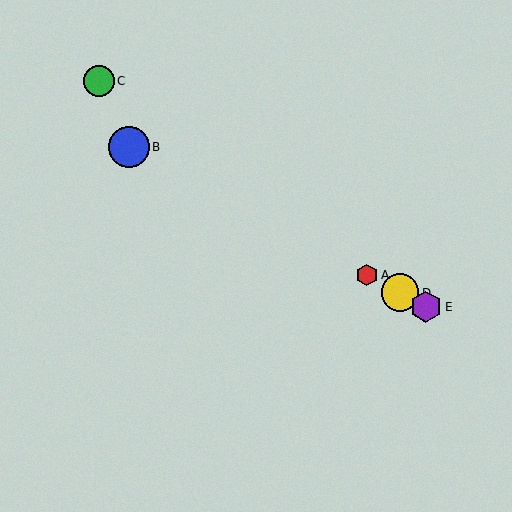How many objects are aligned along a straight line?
4 objects (A, B, D, E) are aligned along a straight line.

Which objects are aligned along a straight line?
Objects A, B, D, E are aligned along a straight line.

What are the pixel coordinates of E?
Object E is at (426, 307).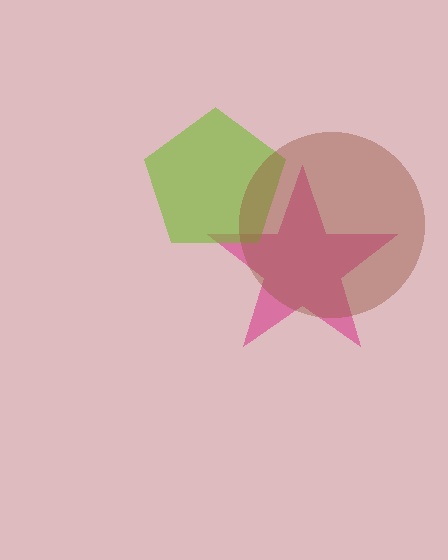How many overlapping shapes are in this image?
There are 3 overlapping shapes in the image.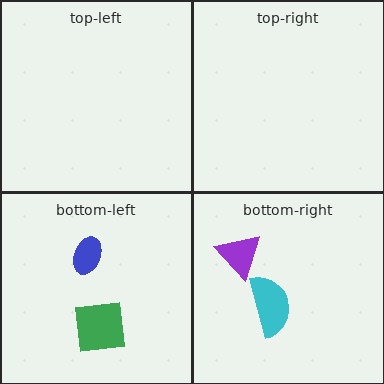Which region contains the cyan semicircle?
The bottom-right region.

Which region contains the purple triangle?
The bottom-right region.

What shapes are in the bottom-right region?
The purple triangle, the cyan semicircle.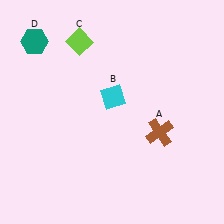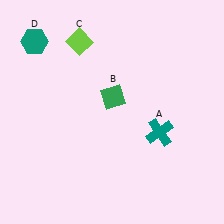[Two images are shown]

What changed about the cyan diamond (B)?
In Image 1, B is cyan. In Image 2, it changed to green.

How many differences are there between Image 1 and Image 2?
There are 2 differences between the two images.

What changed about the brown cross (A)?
In Image 1, A is brown. In Image 2, it changed to teal.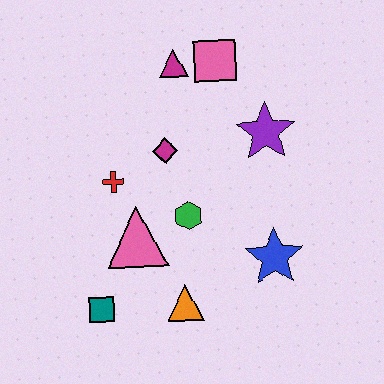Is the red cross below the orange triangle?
No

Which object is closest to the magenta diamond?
The red cross is closest to the magenta diamond.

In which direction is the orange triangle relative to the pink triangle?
The orange triangle is below the pink triangle.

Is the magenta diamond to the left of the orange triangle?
Yes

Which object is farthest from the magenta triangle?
The teal square is farthest from the magenta triangle.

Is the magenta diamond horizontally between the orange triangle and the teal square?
Yes